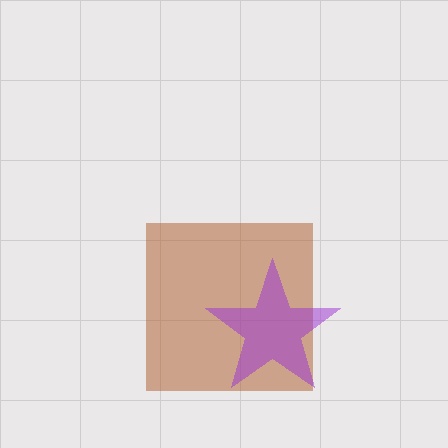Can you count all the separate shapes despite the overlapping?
Yes, there are 2 separate shapes.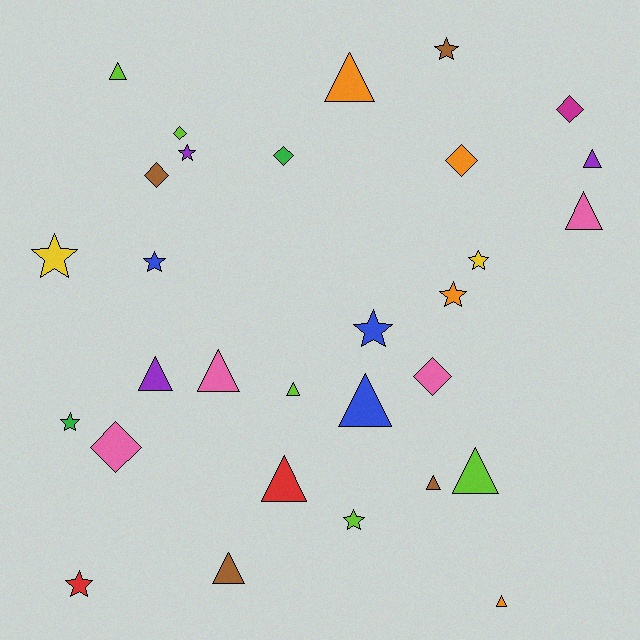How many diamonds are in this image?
There are 7 diamonds.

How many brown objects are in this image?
There are 4 brown objects.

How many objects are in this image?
There are 30 objects.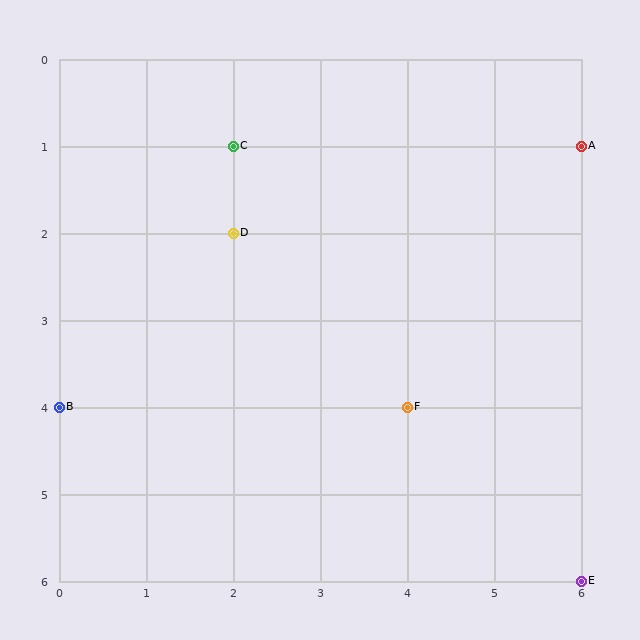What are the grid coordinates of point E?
Point E is at grid coordinates (6, 6).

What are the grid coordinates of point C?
Point C is at grid coordinates (2, 1).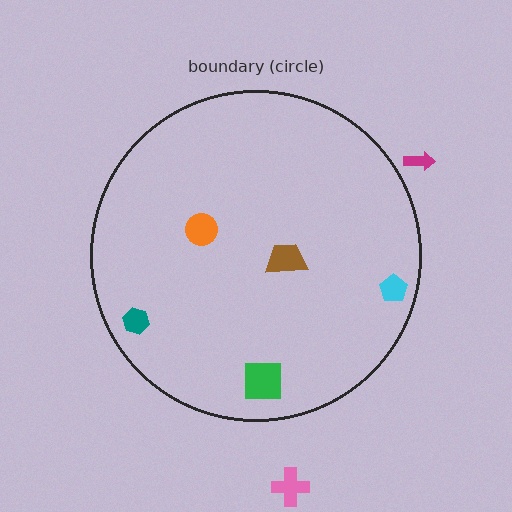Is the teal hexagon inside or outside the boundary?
Inside.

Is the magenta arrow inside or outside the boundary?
Outside.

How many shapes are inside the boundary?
5 inside, 2 outside.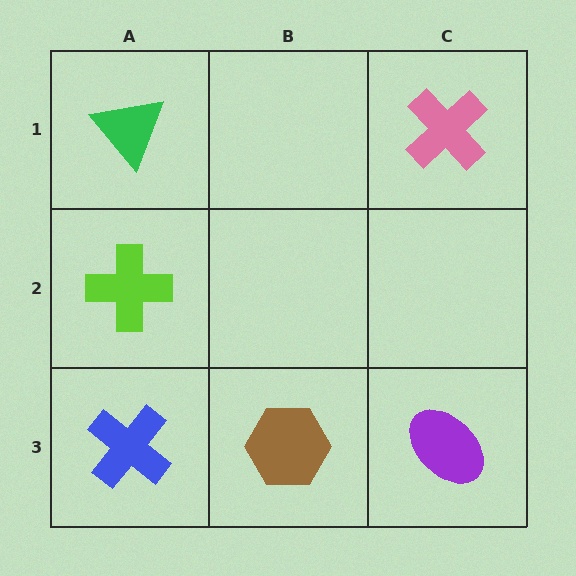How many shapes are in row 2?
1 shape.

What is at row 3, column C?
A purple ellipse.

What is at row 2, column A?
A lime cross.